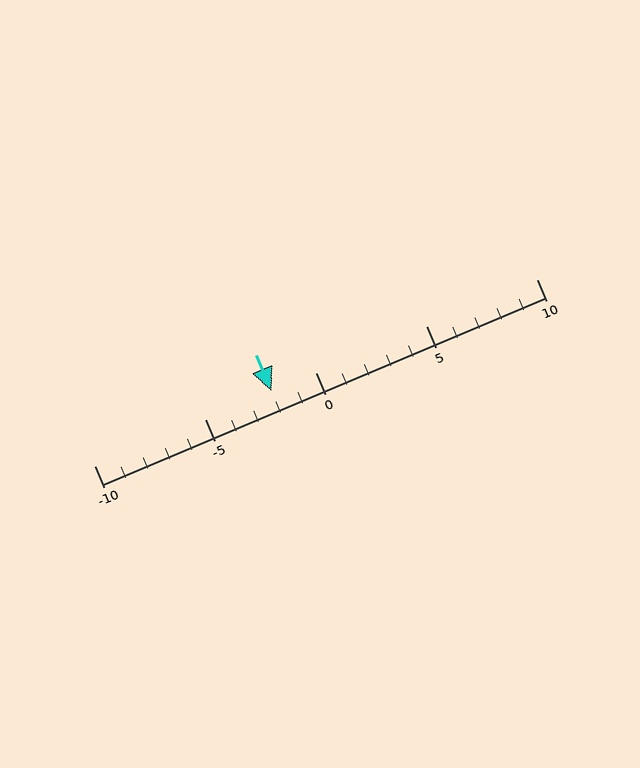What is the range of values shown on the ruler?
The ruler shows values from -10 to 10.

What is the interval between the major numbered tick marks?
The major tick marks are spaced 5 units apart.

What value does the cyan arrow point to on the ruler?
The cyan arrow points to approximately -2.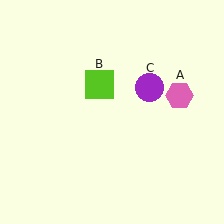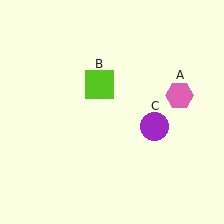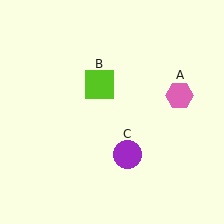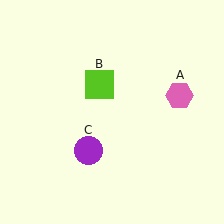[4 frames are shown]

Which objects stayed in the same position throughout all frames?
Pink hexagon (object A) and lime square (object B) remained stationary.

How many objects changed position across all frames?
1 object changed position: purple circle (object C).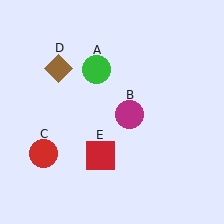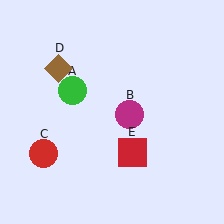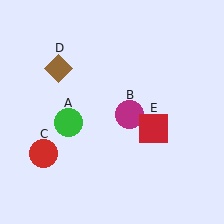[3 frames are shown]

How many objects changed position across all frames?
2 objects changed position: green circle (object A), red square (object E).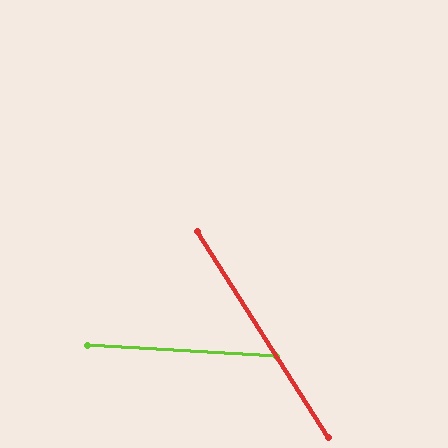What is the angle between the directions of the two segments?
Approximately 54 degrees.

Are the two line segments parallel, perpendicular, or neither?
Neither parallel nor perpendicular — they differ by about 54°.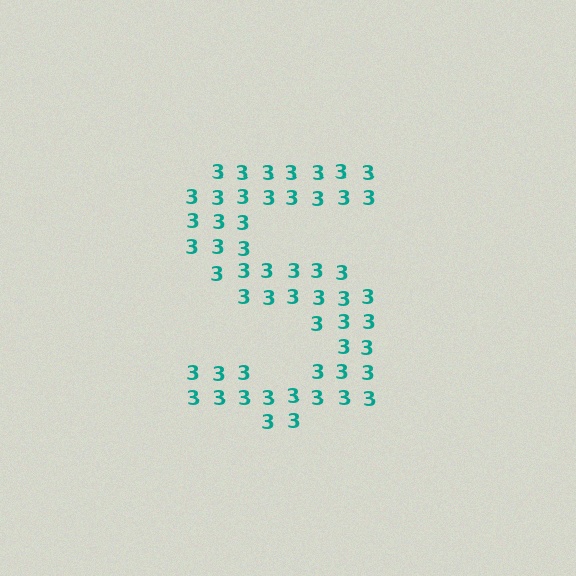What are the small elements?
The small elements are digit 3's.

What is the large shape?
The large shape is the letter S.